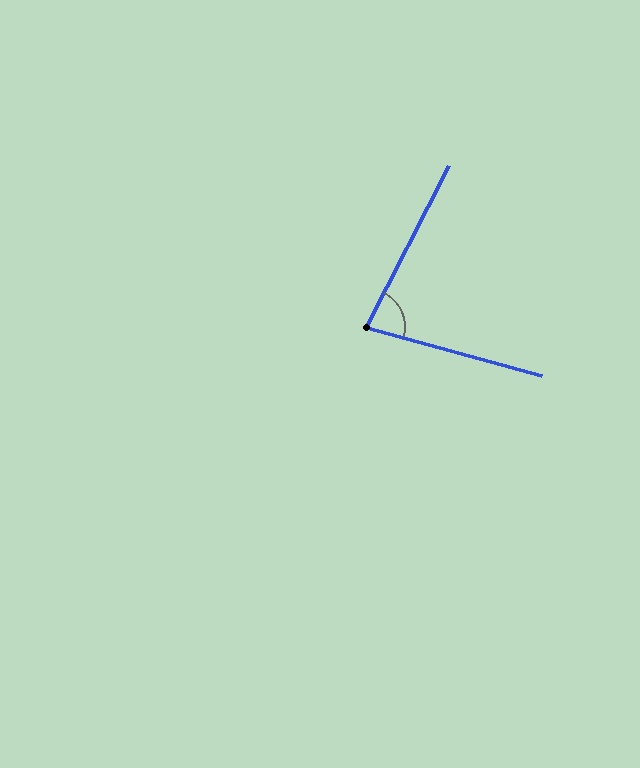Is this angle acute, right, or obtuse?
It is acute.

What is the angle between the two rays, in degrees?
Approximately 78 degrees.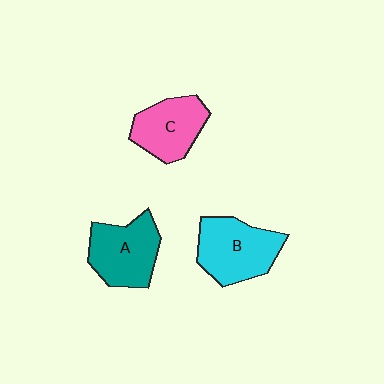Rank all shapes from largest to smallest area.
From largest to smallest: B (cyan), A (teal), C (pink).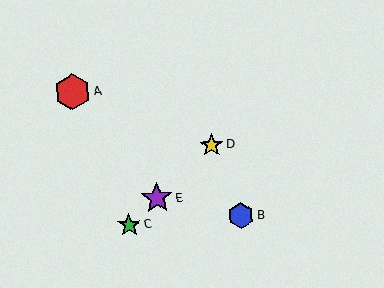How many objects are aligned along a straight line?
3 objects (C, D, E) are aligned along a straight line.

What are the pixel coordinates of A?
Object A is at (72, 92).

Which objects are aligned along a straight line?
Objects C, D, E are aligned along a straight line.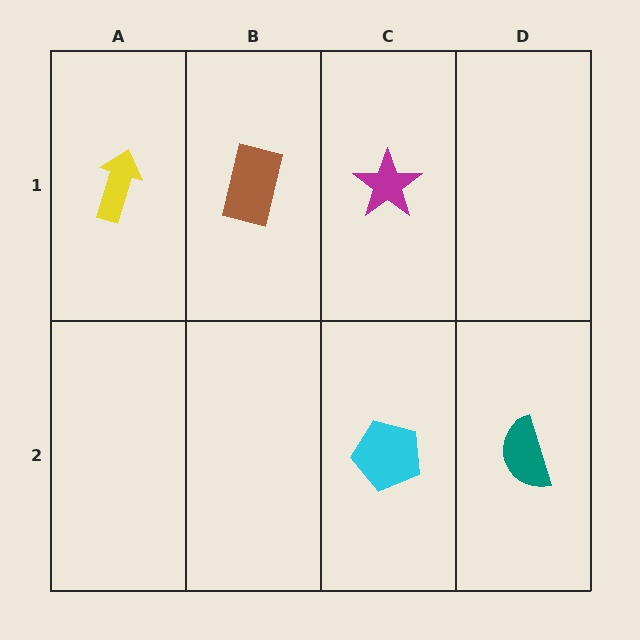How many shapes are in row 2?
2 shapes.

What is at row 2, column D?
A teal semicircle.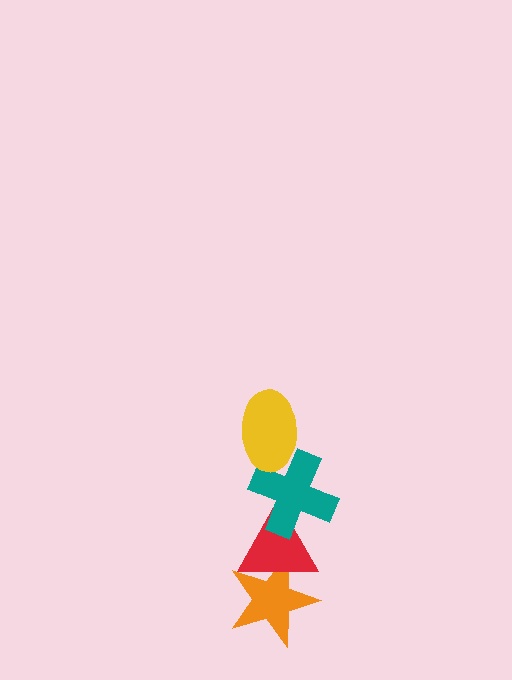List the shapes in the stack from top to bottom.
From top to bottom: the yellow ellipse, the teal cross, the red triangle, the orange star.